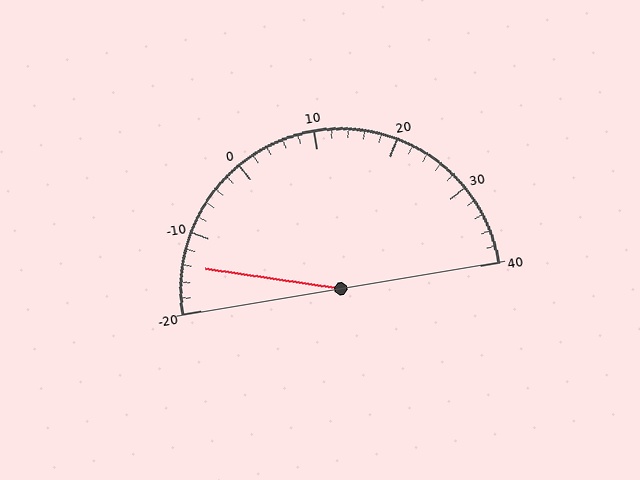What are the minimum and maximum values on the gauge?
The gauge ranges from -20 to 40.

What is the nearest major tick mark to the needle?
The nearest major tick mark is -10.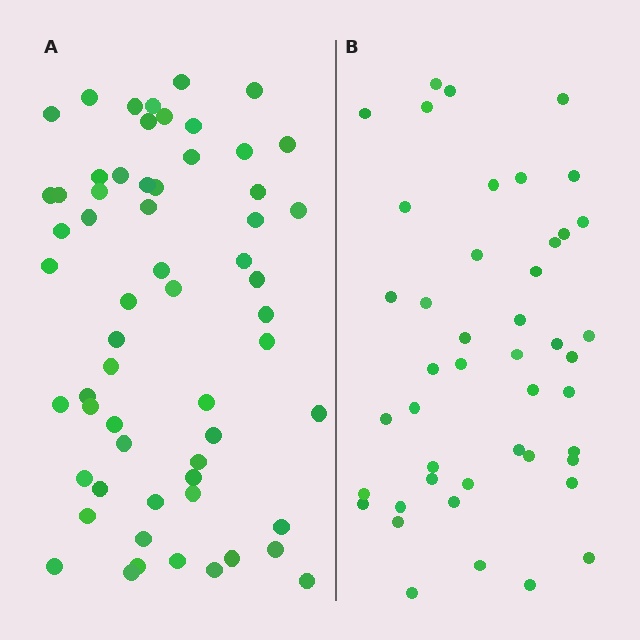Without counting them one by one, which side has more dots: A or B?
Region A (the left region) has more dots.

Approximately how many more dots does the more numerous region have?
Region A has approximately 15 more dots than region B.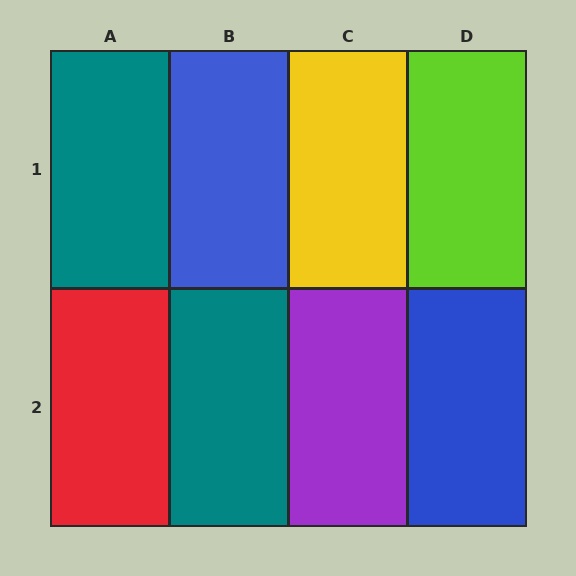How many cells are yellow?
1 cell is yellow.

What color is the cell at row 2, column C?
Purple.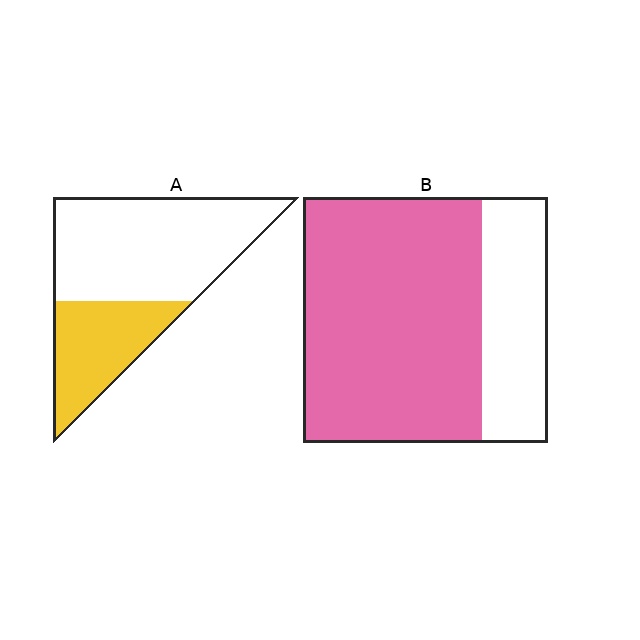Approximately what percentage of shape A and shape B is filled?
A is approximately 35% and B is approximately 75%.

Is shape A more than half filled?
No.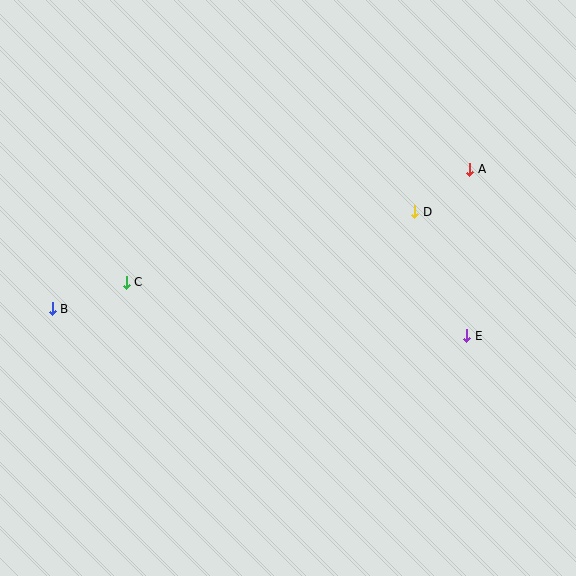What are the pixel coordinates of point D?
Point D is at (415, 212).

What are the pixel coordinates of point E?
Point E is at (467, 336).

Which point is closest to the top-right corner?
Point A is closest to the top-right corner.